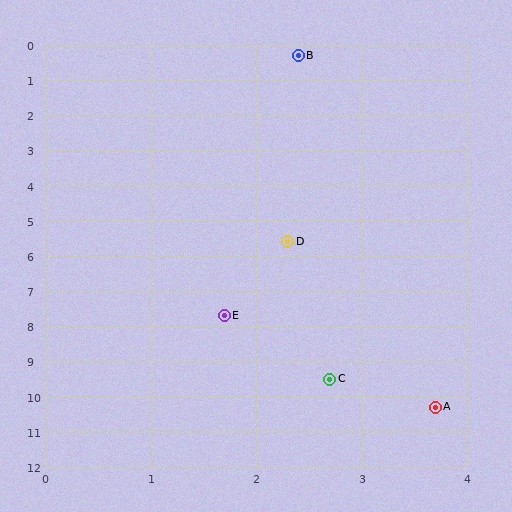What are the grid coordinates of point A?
Point A is at approximately (3.7, 10.3).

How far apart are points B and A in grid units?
Points B and A are about 10.1 grid units apart.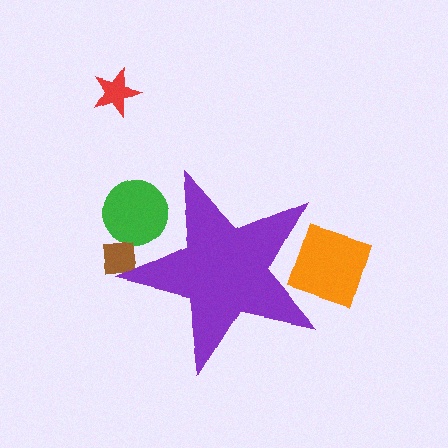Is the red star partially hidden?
No, the red star is fully visible.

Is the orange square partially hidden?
Yes, the orange square is partially hidden behind the purple star.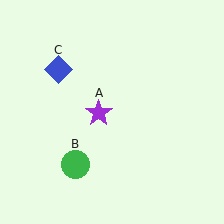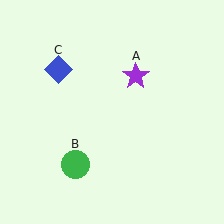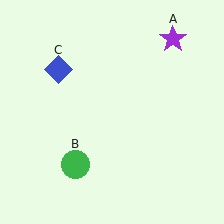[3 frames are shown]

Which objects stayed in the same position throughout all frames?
Green circle (object B) and blue diamond (object C) remained stationary.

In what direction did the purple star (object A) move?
The purple star (object A) moved up and to the right.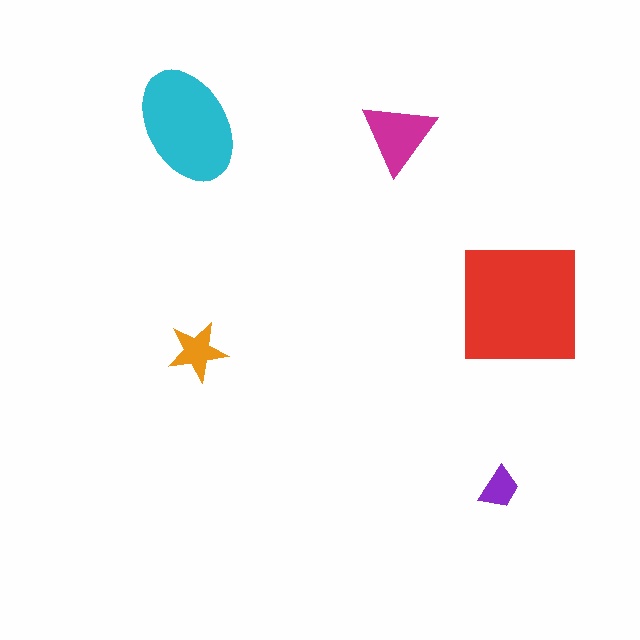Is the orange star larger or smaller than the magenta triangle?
Smaller.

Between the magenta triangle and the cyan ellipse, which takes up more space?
The cyan ellipse.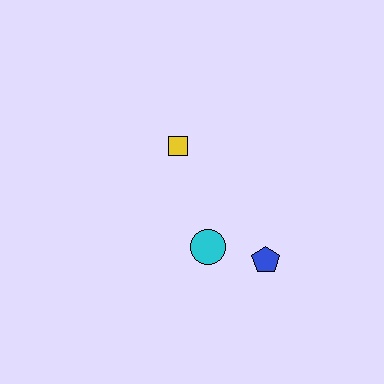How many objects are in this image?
There are 3 objects.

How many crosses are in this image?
There are no crosses.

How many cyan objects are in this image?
There is 1 cyan object.